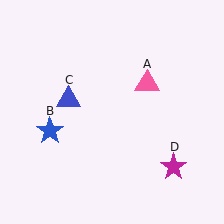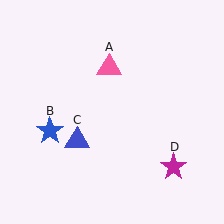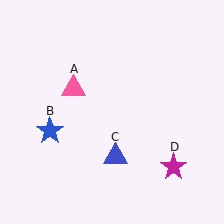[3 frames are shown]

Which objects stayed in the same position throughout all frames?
Blue star (object B) and magenta star (object D) remained stationary.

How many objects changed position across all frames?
2 objects changed position: pink triangle (object A), blue triangle (object C).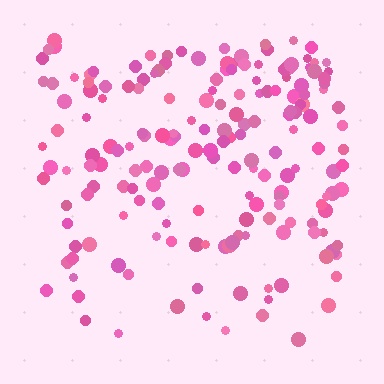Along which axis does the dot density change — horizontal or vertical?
Vertical.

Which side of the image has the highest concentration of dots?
The top.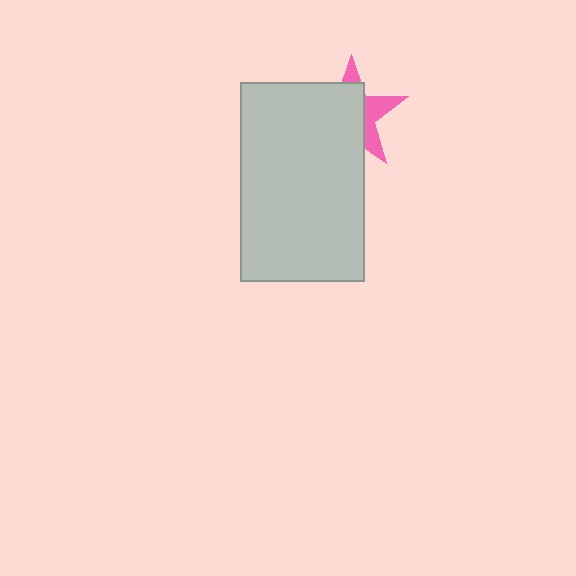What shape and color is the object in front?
The object in front is a light gray rectangle.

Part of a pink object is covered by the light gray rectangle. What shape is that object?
It is a star.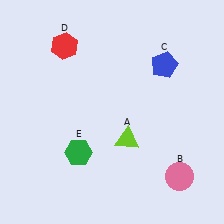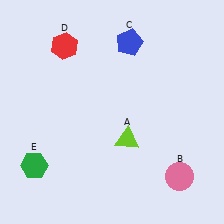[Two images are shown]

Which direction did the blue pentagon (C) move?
The blue pentagon (C) moved left.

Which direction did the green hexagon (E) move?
The green hexagon (E) moved left.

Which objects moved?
The objects that moved are: the blue pentagon (C), the green hexagon (E).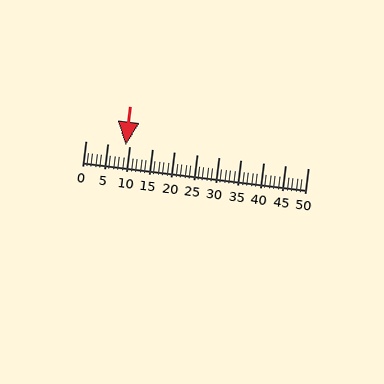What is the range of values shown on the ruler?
The ruler shows values from 0 to 50.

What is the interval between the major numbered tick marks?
The major tick marks are spaced 5 units apart.